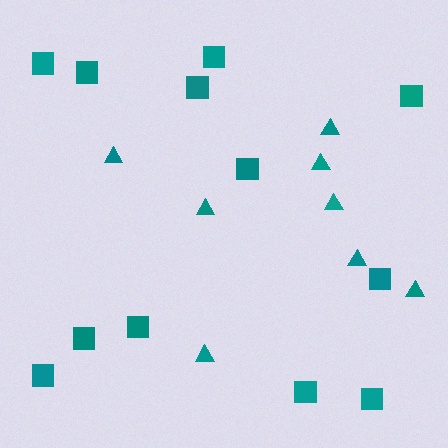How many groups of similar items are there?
There are 2 groups: one group of squares (12) and one group of triangles (8).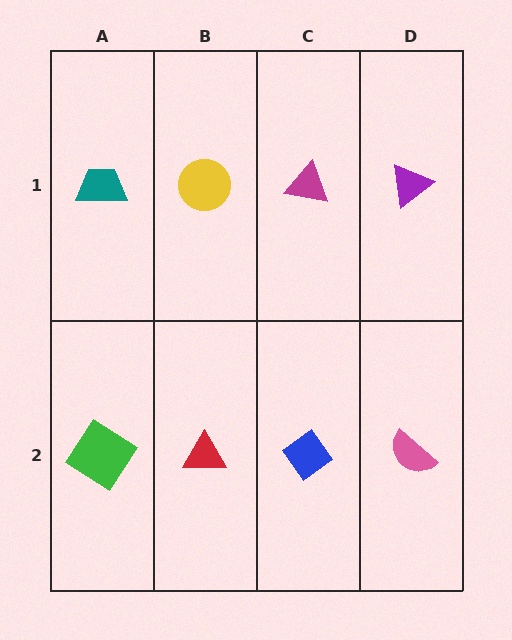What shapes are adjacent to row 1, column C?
A blue diamond (row 2, column C), a yellow circle (row 1, column B), a purple triangle (row 1, column D).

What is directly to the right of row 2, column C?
A pink semicircle.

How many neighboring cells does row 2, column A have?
2.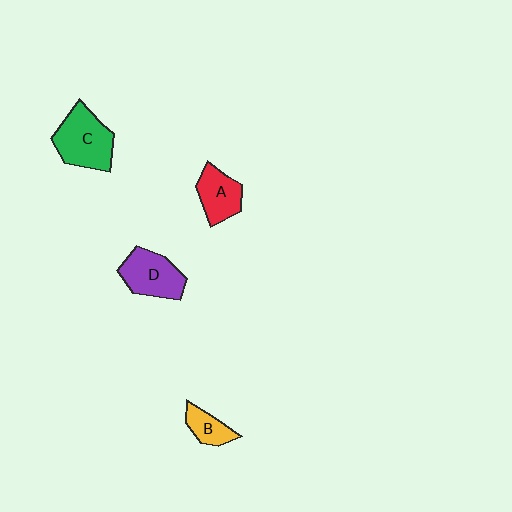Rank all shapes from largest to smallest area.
From largest to smallest: C (green), D (purple), A (red), B (yellow).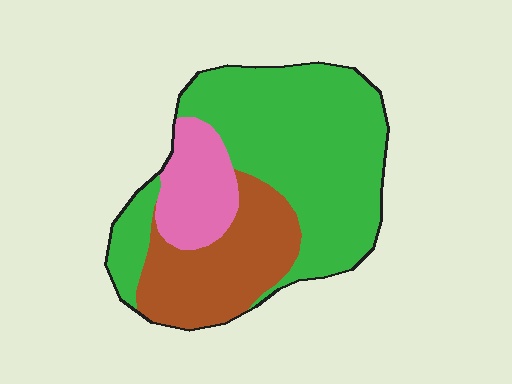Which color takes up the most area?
Green, at roughly 60%.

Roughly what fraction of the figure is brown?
Brown covers around 25% of the figure.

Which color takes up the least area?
Pink, at roughly 15%.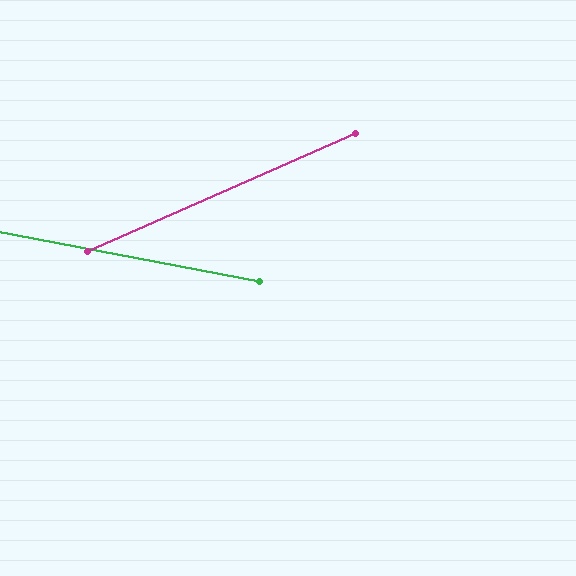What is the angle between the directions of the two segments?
Approximately 35 degrees.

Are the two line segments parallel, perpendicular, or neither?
Neither parallel nor perpendicular — they differ by about 35°.